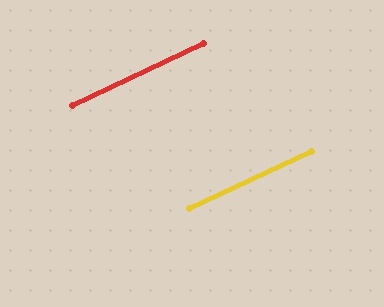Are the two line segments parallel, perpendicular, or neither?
Parallel — their directions differ by only 0.2°.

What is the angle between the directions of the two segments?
Approximately 0 degrees.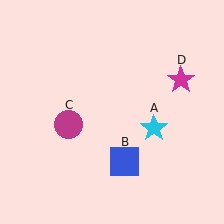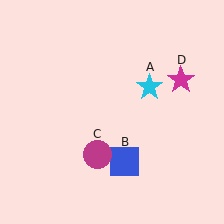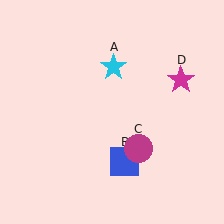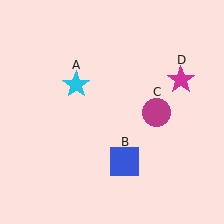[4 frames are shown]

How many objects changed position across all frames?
2 objects changed position: cyan star (object A), magenta circle (object C).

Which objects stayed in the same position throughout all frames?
Blue square (object B) and magenta star (object D) remained stationary.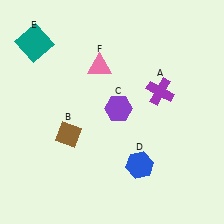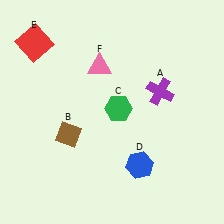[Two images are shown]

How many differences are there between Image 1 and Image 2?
There are 2 differences between the two images.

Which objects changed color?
C changed from purple to green. E changed from teal to red.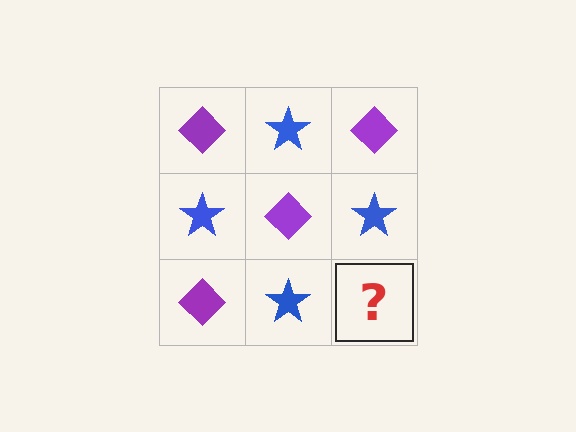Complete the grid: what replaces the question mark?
The question mark should be replaced with a purple diamond.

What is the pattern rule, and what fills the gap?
The rule is that it alternates purple diamond and blue star in a checkerboard pattern. The gap should be filled with a purple diamond.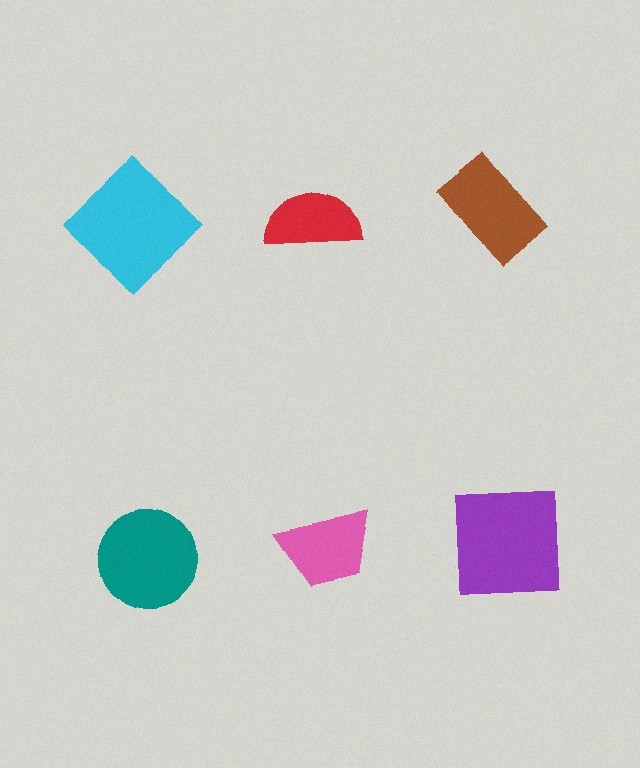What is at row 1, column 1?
A cyan diamond.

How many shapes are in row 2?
3 shapes.